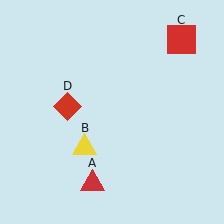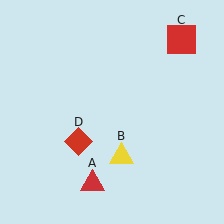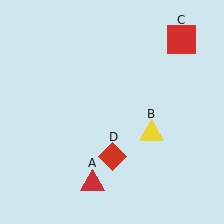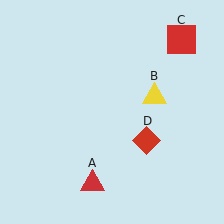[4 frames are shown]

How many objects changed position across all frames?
2 objects changed position: yellow triangle (object B), red diamond (object D).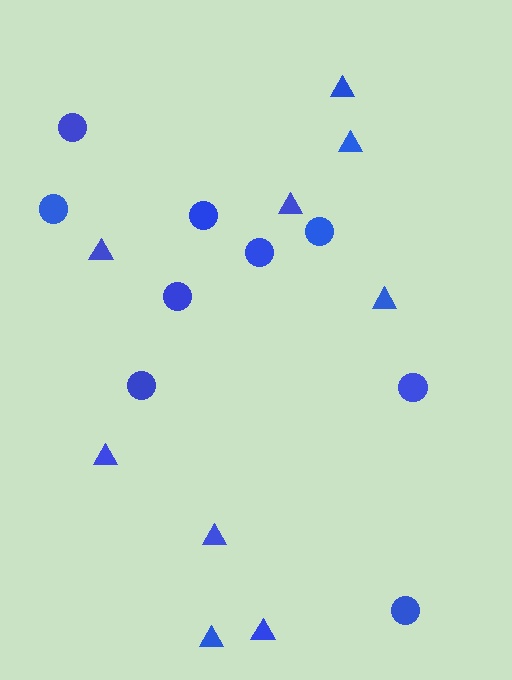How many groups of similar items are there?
There are 2 groups: one group of circles (9) and one group of triangles (9).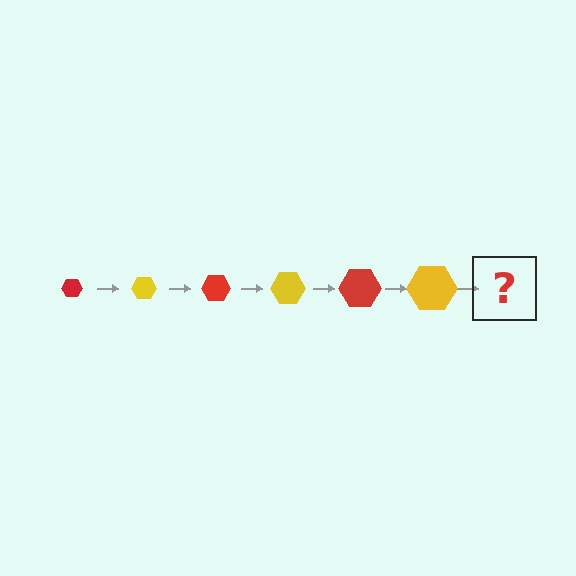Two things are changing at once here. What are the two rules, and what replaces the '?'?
The two rules are that the hexagon grows larger each step and the color cycles through red and yellow. The '?' should be a red hexagon, larger than the previous one.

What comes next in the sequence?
The next element should be a red hexagon, larger than the previous one.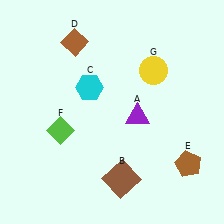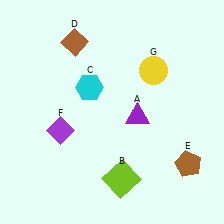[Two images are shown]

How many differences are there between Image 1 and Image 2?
There are 2 differences between the two images.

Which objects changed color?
B changed from brown to lime. F changed from lime to purple.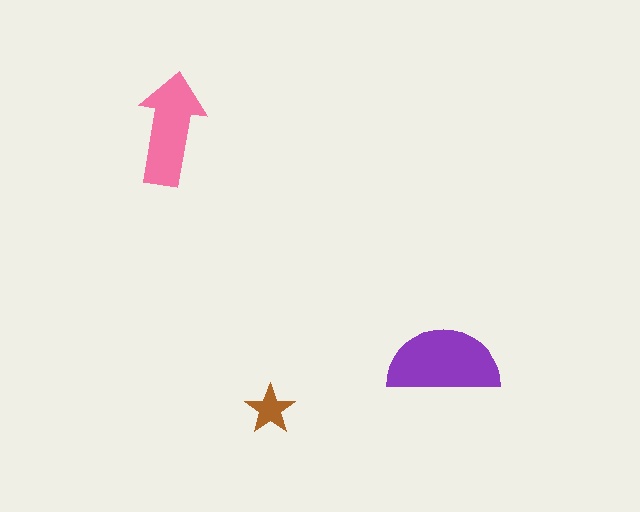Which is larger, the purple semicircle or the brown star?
The purple semicircle.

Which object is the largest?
The purple semicircle.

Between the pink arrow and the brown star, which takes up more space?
The pink arrow.